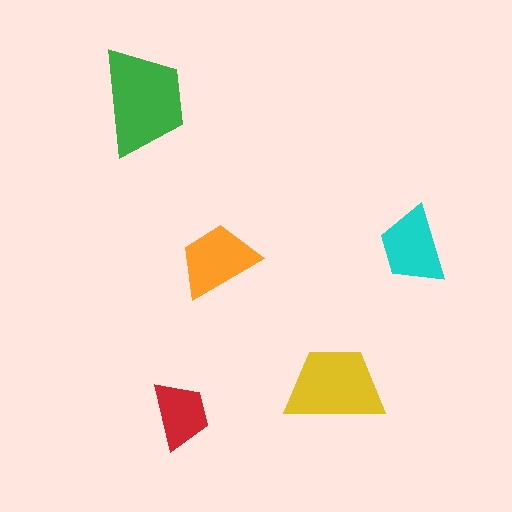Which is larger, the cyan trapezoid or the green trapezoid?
The green one.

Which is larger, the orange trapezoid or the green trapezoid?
The green one.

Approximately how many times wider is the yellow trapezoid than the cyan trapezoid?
About 1.5 times wider.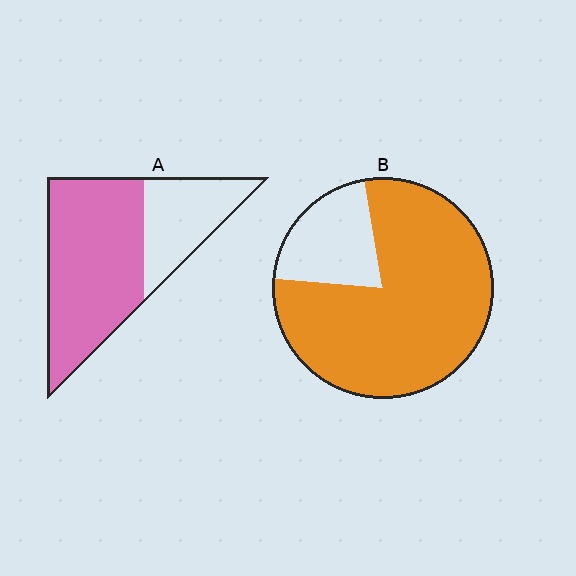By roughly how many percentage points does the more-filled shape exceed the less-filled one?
By roughly 10 percentage points (B over A).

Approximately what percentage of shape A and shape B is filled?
A is approximately 70% and B is approximately 80%.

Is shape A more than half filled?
Yes.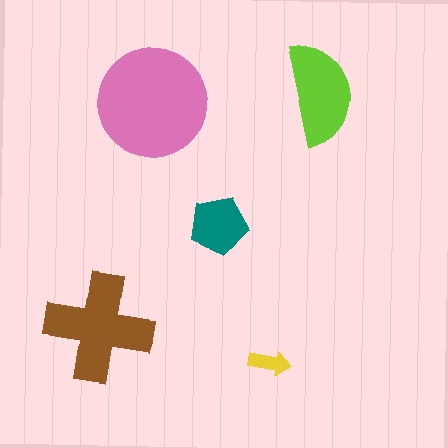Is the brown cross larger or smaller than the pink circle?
Smaller.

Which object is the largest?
The pink circle.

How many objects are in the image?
There are 5 objects in the image.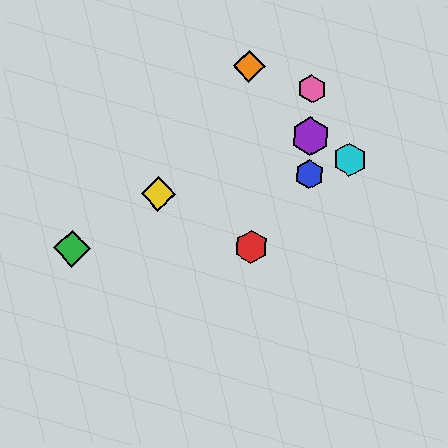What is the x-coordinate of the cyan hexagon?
The cyan hexagon is at x≈350.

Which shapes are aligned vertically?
The blue hexagon, the purple hexagon, the pink hexagon are aligned vertically.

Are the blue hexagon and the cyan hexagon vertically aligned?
No, the blue hexagon is at x≈309 and the cyan hexagon is at x≈350.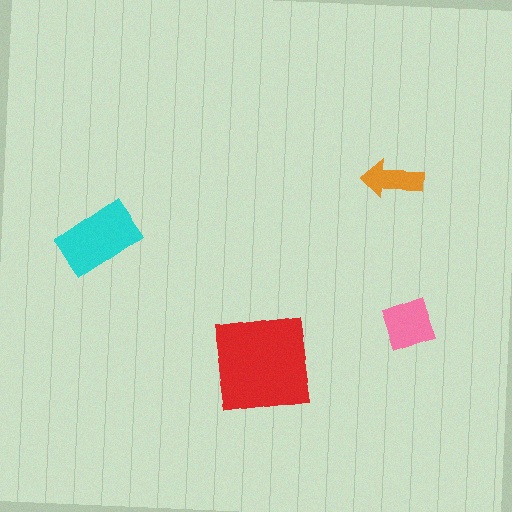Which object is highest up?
The orange arrow is topmost.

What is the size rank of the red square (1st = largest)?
1st.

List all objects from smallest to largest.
The orange arrow, the pink diamond, the cyan rectangle, the red square.